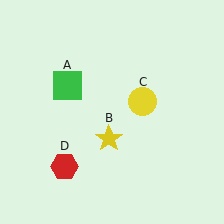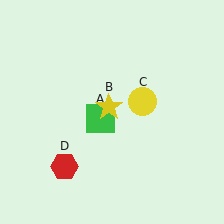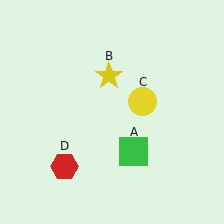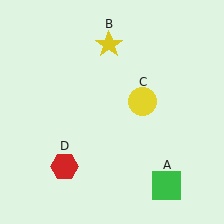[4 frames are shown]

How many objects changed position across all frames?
2 objects changed position: green square (object A), yellow star (object B).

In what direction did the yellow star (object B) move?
The yellow star (object B) moved up.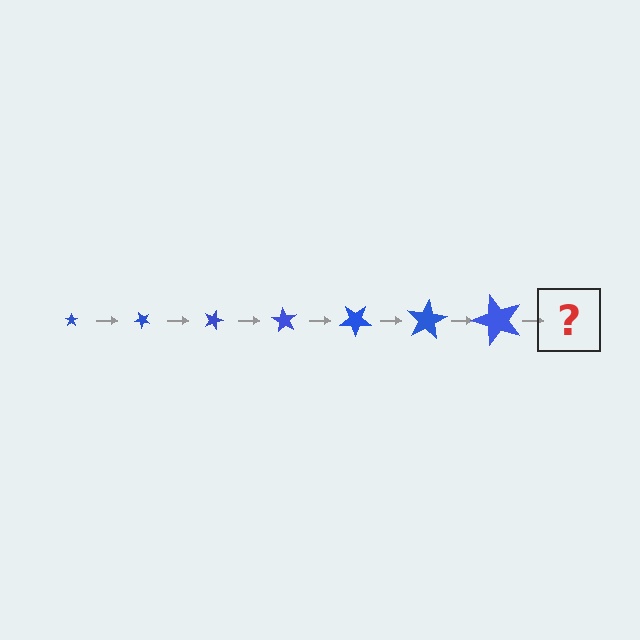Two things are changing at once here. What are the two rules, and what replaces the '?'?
The two rules are that the star grows larger each step and it rotates 45 degrees each step. The '?' should be a star, larger than the previous one and rotated 315 degrees from the start.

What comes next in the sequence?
The next element should be a star, larger than the previous one and rotated 315 degrees from the start.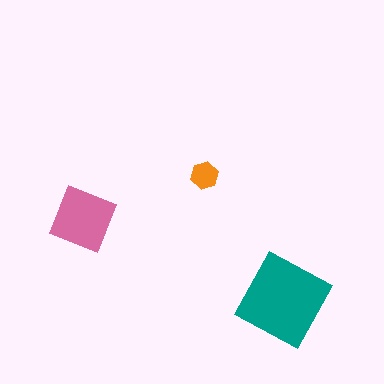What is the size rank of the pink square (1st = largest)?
2nd.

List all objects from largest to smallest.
The teal diamond, the pink square, the orange hexagon.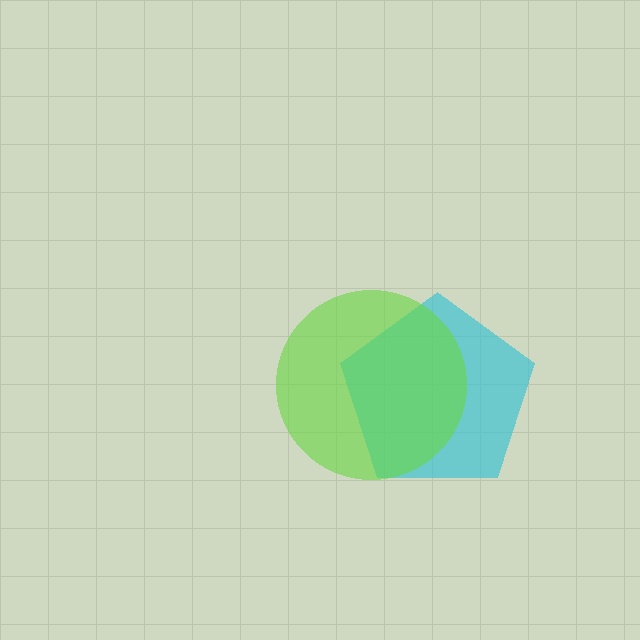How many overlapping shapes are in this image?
There are 2 overlapping shapes in the image.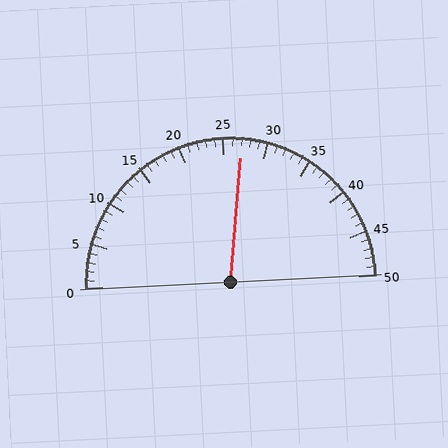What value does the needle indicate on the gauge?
The needle indicates approximately 27.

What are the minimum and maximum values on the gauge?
The gauge ranges from 0 to 50.